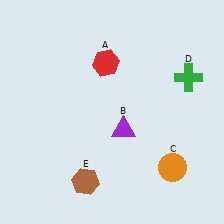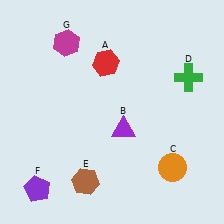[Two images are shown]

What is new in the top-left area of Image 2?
A magenta hexagon (G) was added in the top-left area of Image 2.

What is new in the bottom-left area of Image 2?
A purple pentagon (F) was added in the bottom-left area of Image 2.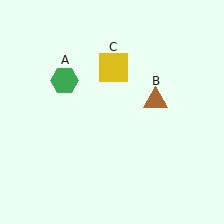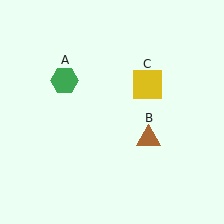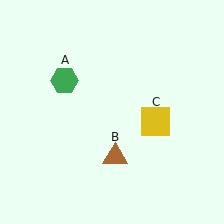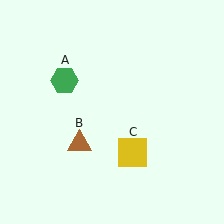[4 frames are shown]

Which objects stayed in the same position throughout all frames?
Green hexagon (object A) remained stationary.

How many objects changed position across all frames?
2 objects changed position: brown triangle (object B), yellow square (object C).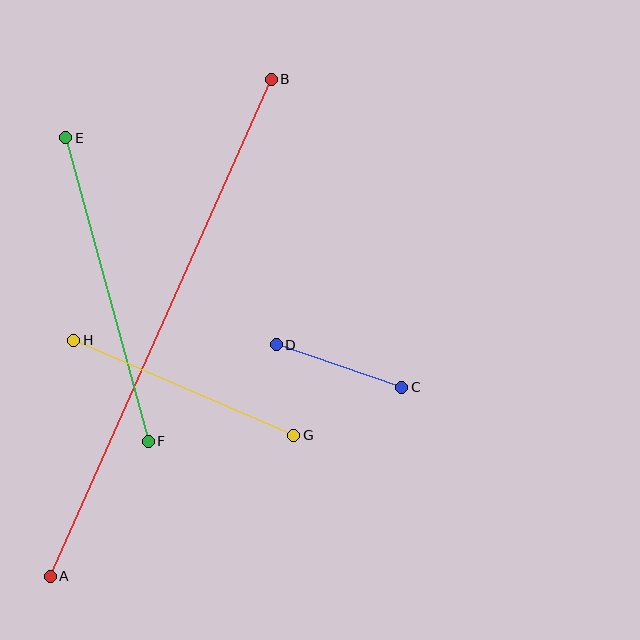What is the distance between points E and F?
The distance is approximately 314 pixels.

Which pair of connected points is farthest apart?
Points A and B are farthest apart.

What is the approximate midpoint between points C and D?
The midpoint is at approximately (339, 366) pixels.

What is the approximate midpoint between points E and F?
The midpoint is at approximately (107, 289) pixels.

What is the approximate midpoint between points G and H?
The midpoint is at approximately (184, 388) pixels.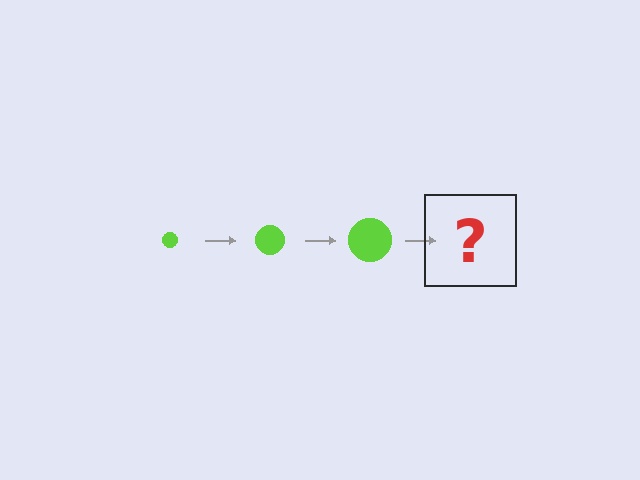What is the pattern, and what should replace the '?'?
The pattern is that the circle gets progressively larger each step. The '?' should be a lime circle, larger than the previous one.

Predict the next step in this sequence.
The next step is a lime circle, larger than the previous one.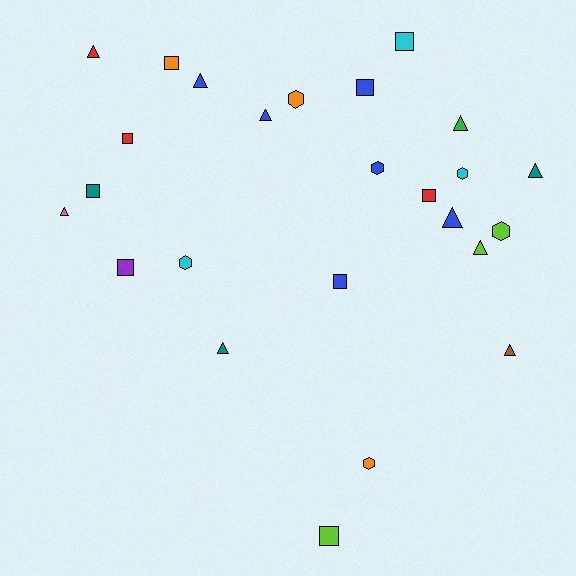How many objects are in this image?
There are 25 objects.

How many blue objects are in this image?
There are 6 blue objects.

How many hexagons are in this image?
There are 6 hexagons.